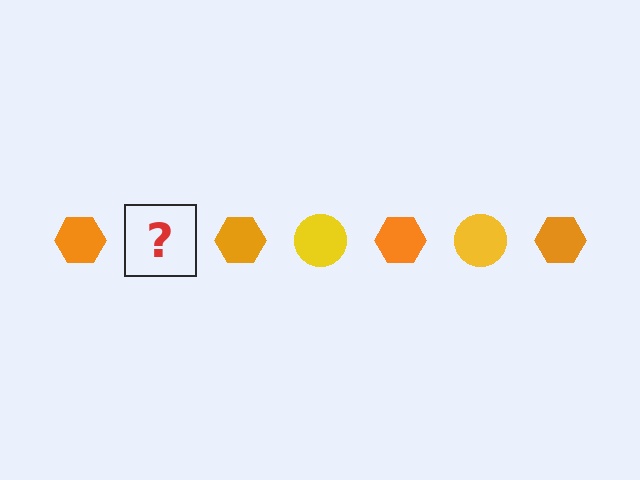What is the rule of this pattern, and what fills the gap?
The rule is that the pattern alternates between orange hexagon and yellow circle. The gap should be filled with a yellow circle.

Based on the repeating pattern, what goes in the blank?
The blank should be a yellow circle.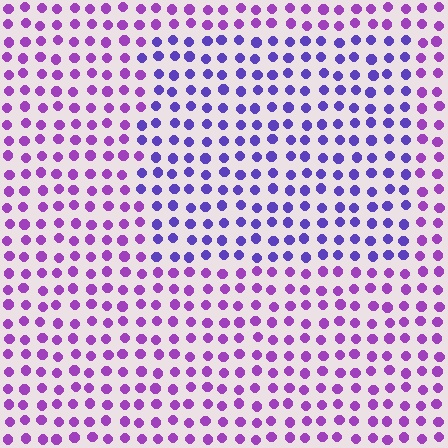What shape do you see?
I see a rectangle.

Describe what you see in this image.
The image is filled with small purple elements in a uniform arrangement. A rectangle-shaped region is visible where the elements are tinted to a slightly different hue, forming a subtle color boundary.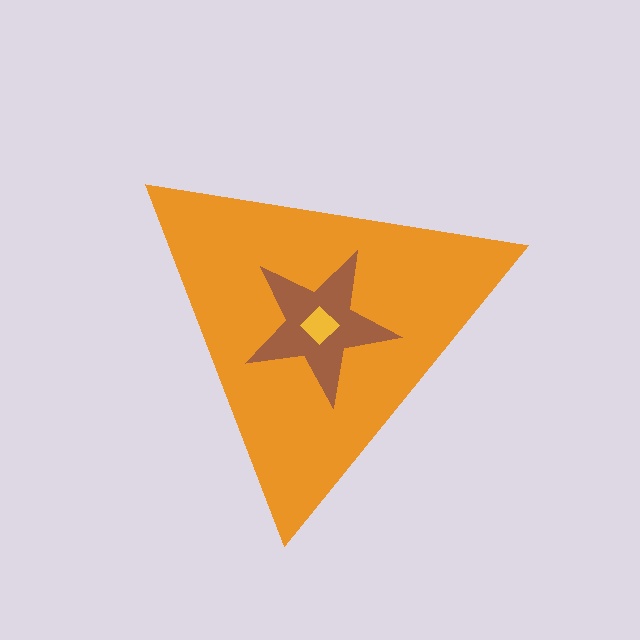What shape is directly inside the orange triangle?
The brown star.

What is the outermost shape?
The orange triangle.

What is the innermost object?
The yellow diamond.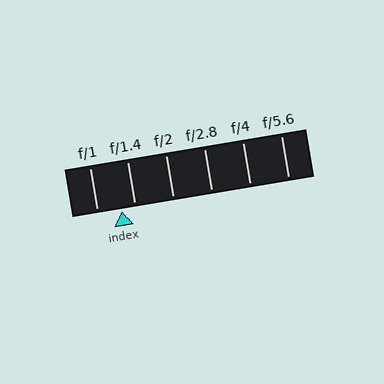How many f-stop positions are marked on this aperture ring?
There are 6 f-stop positions marked.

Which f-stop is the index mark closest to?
The index mark is closest to f/1.4.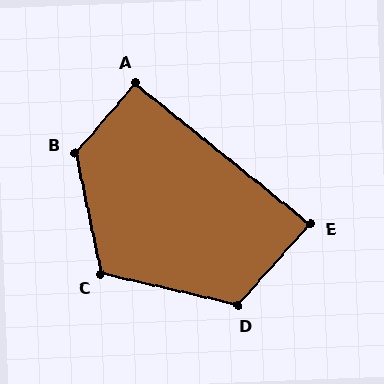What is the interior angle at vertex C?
Approximately 115 degrees (obtuse).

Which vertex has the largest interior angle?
B, at approximately 128 degrees.